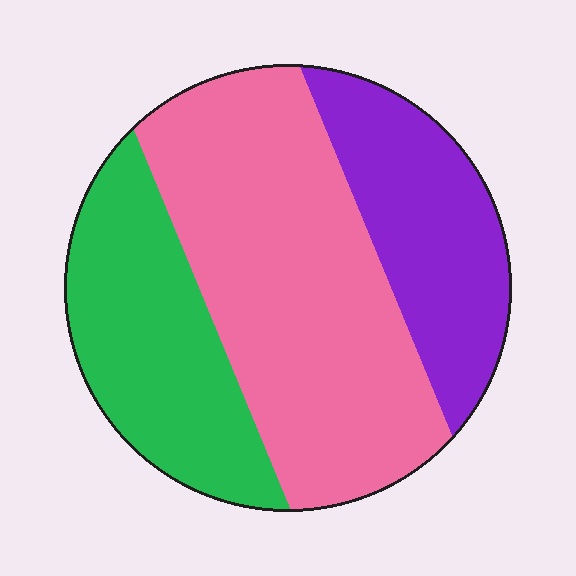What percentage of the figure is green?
Green takes up about one quarter (1/4) of the figure.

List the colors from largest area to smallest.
From largest to smallest: pink, green, purple.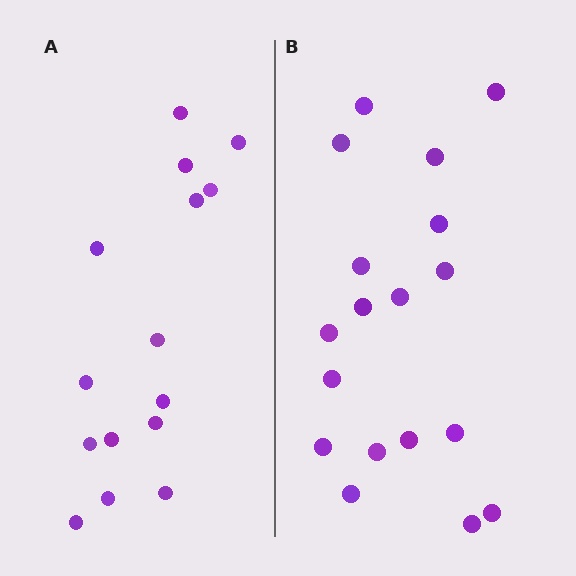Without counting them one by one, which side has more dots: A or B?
Region B (the right region) has more dots.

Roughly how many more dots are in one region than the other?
Region B has just a few more — roughly 2 or 3 more dots than region A.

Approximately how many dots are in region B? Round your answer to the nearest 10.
About 20 dots. (The exact count is 18, which rounds to 20.)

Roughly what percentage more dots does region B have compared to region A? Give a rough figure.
About 20% more.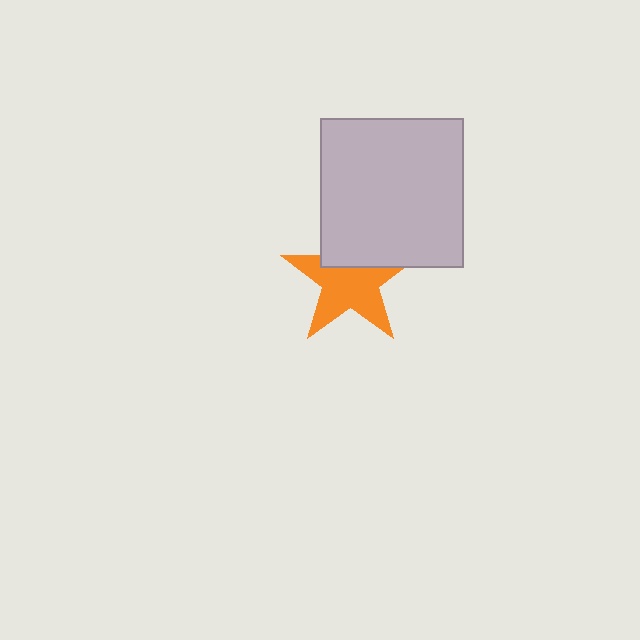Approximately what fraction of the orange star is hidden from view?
Roughly 32% of the orange star is hidden behind the light gray rectangle.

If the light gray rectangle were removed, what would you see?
You would see the complete orange star.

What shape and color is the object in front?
The object in front is a light gray rectangle.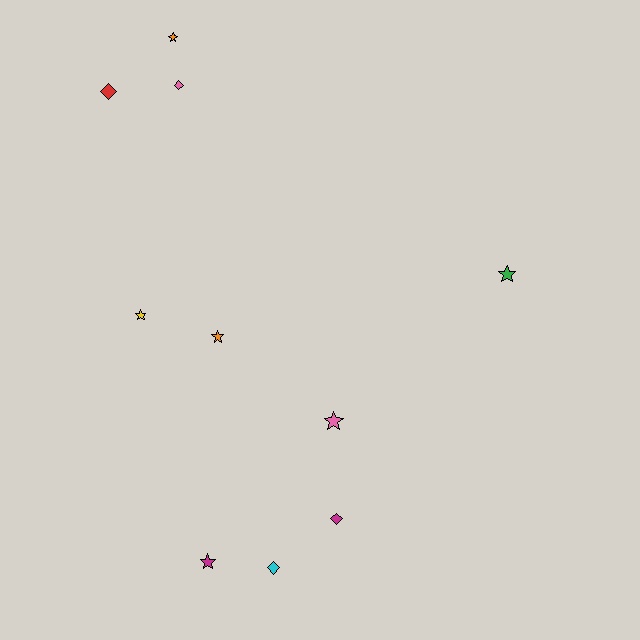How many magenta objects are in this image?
There are 2 magenta objects.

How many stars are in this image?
There are 6 stars.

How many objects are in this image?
There are 10 objects.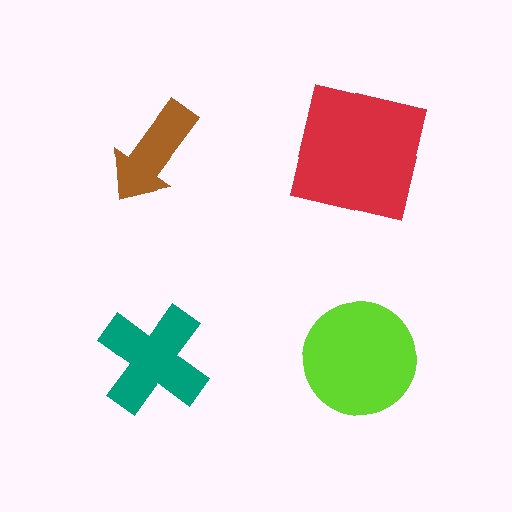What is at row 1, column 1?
A brown arrow.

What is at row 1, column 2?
A red square.